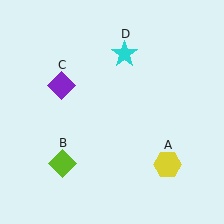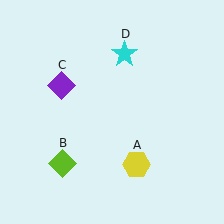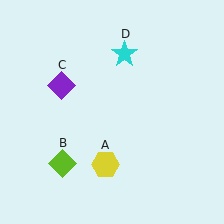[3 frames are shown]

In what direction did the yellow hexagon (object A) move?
The yellow hexagon (object A) moved left.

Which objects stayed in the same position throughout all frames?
Lime diamond (object B) and purple diamond (object C) and cyan star (object D) remained stationary.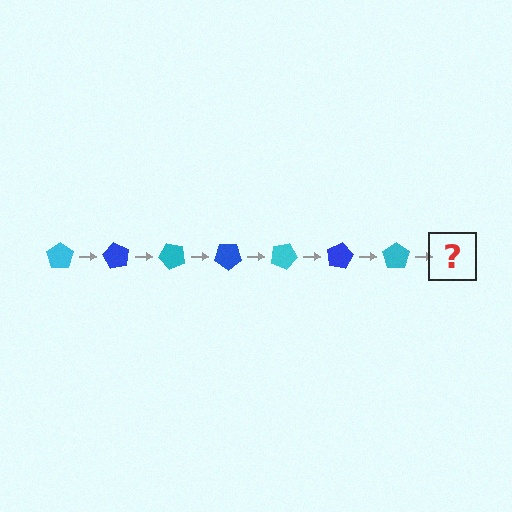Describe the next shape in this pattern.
It should be a blue pentagon, rotated 420 degrees from the start.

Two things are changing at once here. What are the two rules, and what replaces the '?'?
The two rules are that it rotates 60 degrees each step and the color cycles through cyan and blue. The '?' should be a blue pentagon, rotated 420 degrees from the start.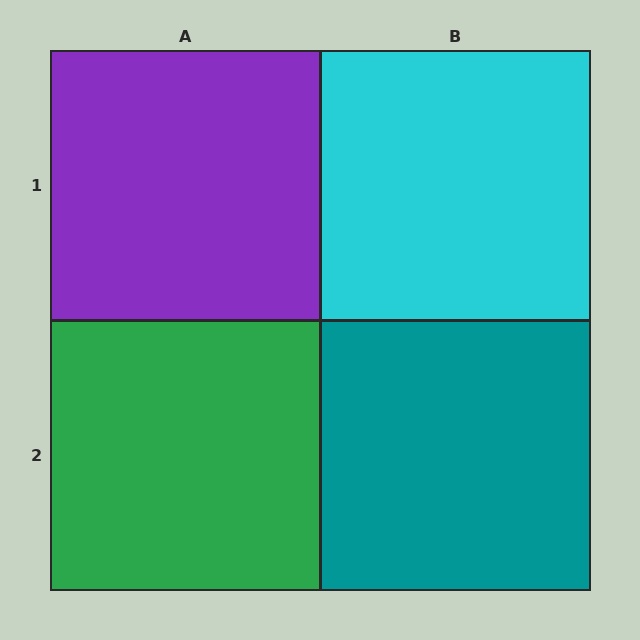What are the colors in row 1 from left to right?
Purple, cyan.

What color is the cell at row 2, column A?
Green.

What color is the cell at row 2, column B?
Teal.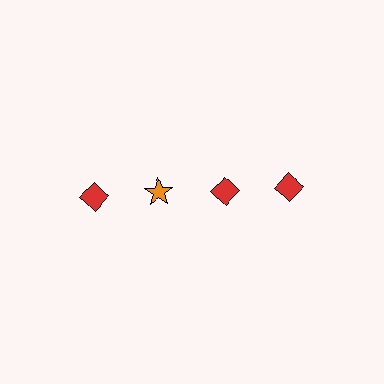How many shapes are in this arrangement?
There are 4 shapes arranged in a grid pattern.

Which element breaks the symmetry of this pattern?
The orange star in the top row, second from left column breaks the symmetry. All other shapes are red diamonds.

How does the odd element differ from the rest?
It differs in both color (orange instead of red) and shape (star instead of diamond).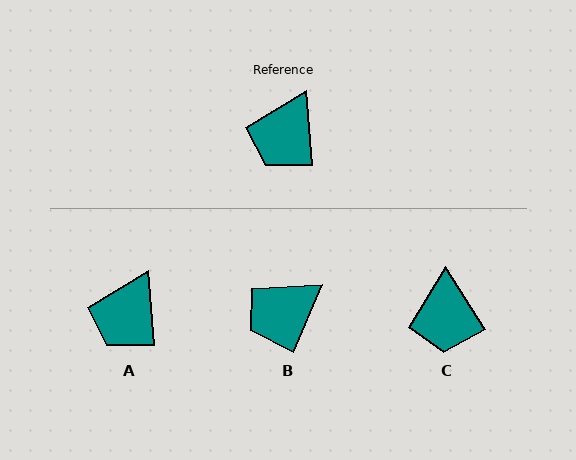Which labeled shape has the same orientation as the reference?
A.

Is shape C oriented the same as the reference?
No, it is off by about 28 degrees.